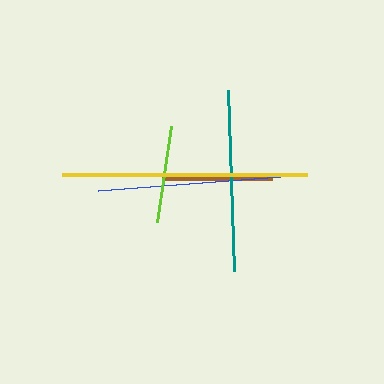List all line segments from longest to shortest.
From longest to shortest: yellow, blue, teal, brown, lime.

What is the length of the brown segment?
The brown segment is approximately 110 pixels long.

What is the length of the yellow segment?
The yellow segment is approximately 245 pixels long.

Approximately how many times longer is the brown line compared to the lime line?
The brown line is approximately 1.1 times the length of the lime line.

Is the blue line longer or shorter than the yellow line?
The yellow line is longer than the blue line.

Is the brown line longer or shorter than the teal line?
The teal line is longer than the brown line.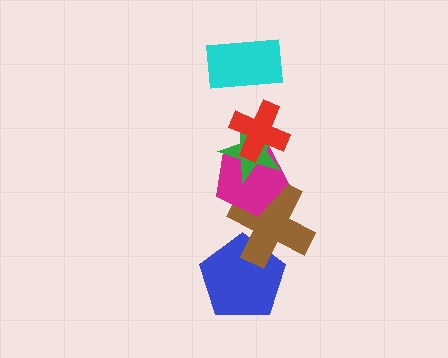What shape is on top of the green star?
The red cross is on top of the green star.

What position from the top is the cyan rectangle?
The cyan rectangle is 1st from the top.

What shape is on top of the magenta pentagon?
The green star is on top of the magenta pentagon.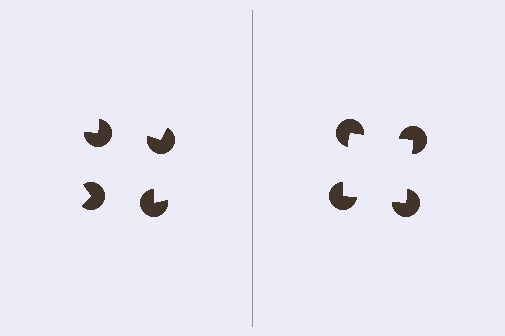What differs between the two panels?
The pac-man discs are positioned identically on both sides; only the wedge orientations differ. On the right they align to a square; on the left they are misaligned.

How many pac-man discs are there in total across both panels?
8 — 4 on each side.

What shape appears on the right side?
An illusory square.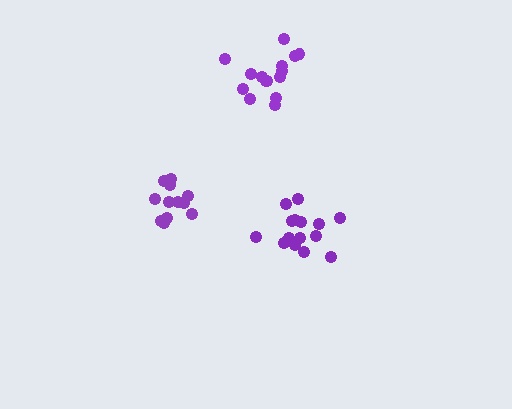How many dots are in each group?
Group 1: 15 dots, Group 2: 12 dots, Group 3: 15 dots (42 total).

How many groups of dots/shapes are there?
There are 3 groups.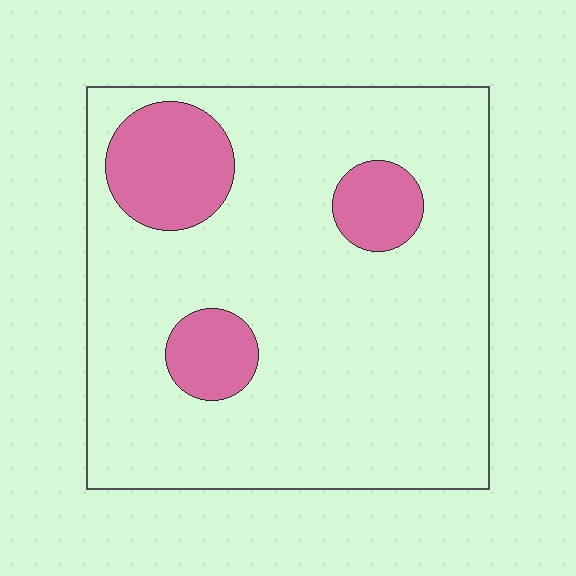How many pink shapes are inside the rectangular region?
3.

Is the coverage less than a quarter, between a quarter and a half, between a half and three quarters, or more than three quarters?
Less than a quarter.